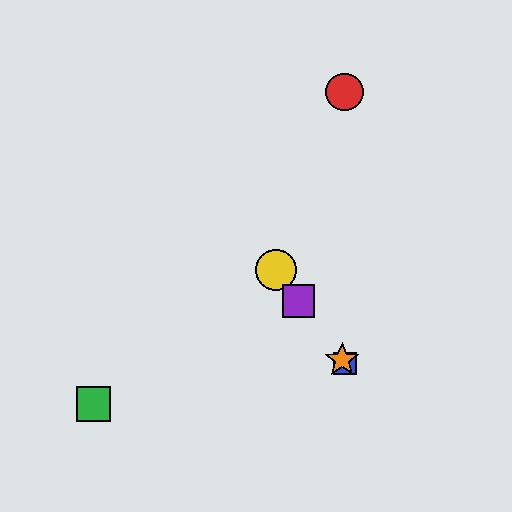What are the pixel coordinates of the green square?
The green square is at (94, 404).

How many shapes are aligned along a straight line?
4 shapes (the blue square, the yellow circle, the purple square, the orange star) are aligned along a straight line.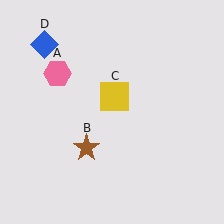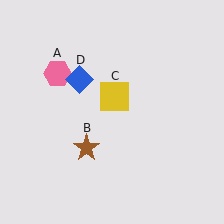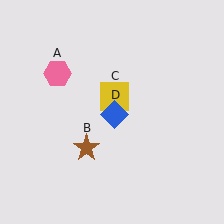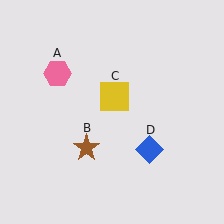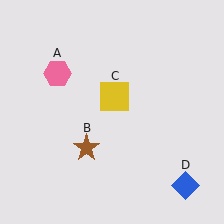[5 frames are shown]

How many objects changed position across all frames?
1 object changed position: blue diamond (object D).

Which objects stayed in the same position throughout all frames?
Pink hexagon (object A) and brown star (object B) and yellow square (object C) remained stationary.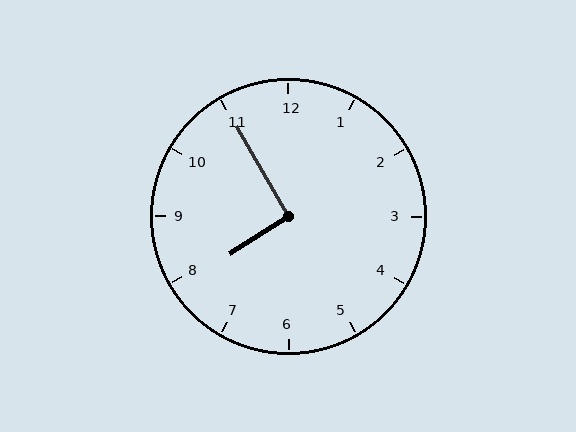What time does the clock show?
7:55.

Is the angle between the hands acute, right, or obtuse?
It is right.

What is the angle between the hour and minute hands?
Approximately 92 degrees.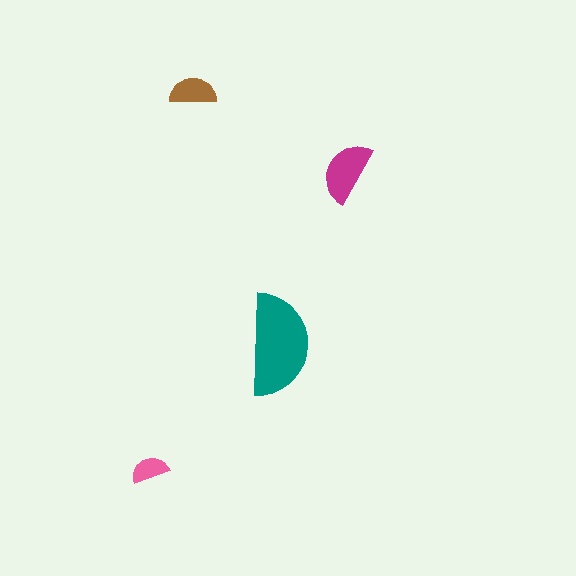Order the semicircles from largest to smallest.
the teal one, the magenta one, the brown one, the pink one.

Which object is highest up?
The brown semicircle is topmost.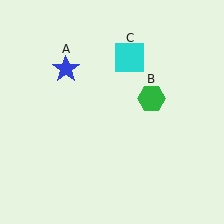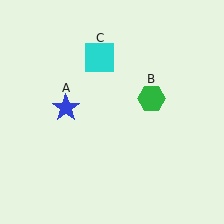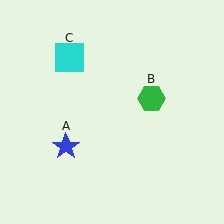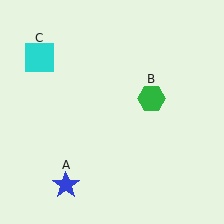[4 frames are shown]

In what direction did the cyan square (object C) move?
The cyan square (object C) moved left.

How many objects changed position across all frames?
2 objects changed position: blue star (object A), cyan square (object C).